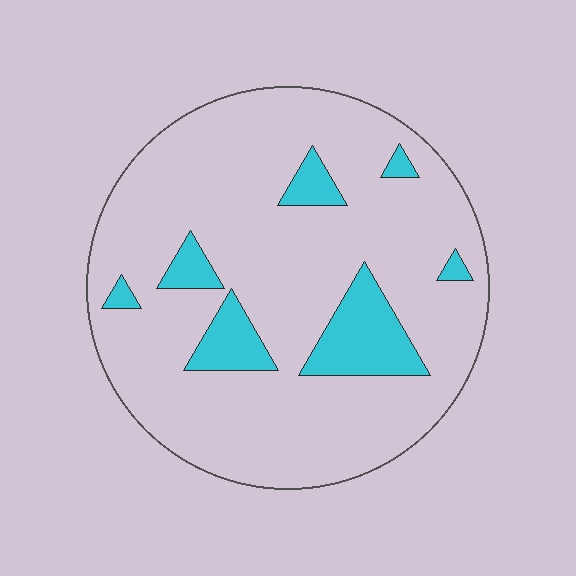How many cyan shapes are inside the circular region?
7.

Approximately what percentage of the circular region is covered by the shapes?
Approximately 15%.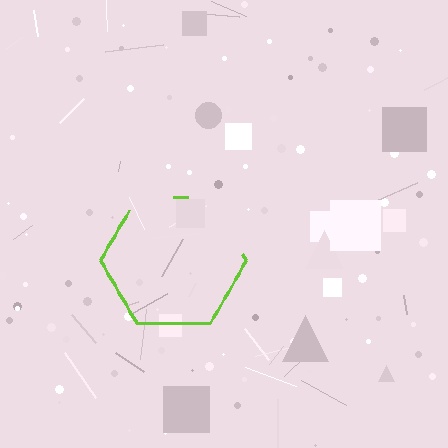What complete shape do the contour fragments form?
The contour fragments form a hexagon.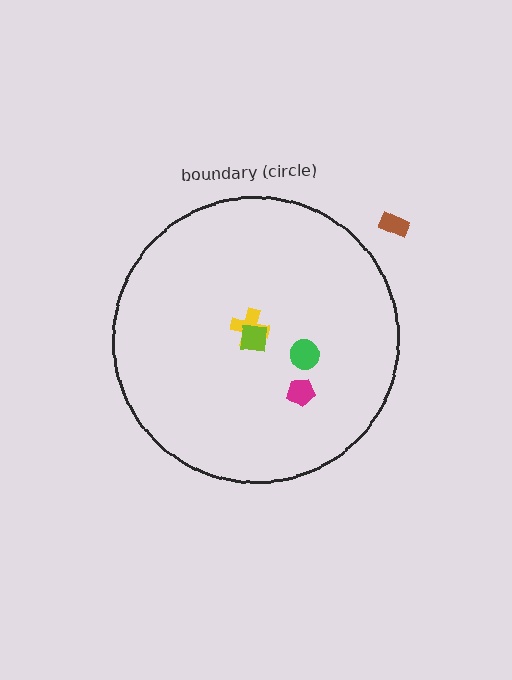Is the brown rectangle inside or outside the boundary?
Outside.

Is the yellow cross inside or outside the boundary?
Inside.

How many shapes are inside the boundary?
4 inside, 1 outside.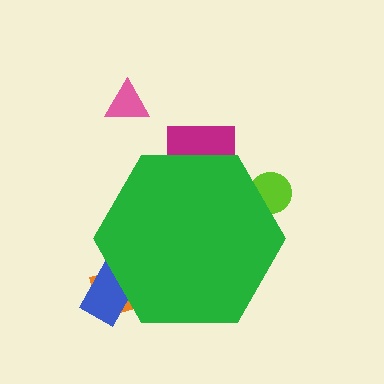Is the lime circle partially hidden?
Yes, the lime circle is partially hidden behind the green hexagon.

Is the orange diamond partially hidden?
Yes, the orange diamond is partially hidden behind the green hexagon.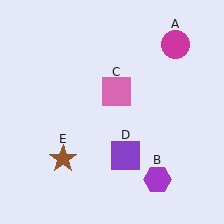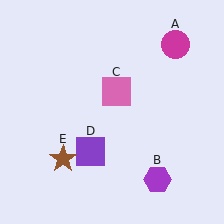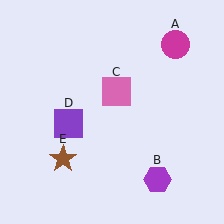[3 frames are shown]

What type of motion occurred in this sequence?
The purple square (object D) rotated clockwise around the center of the scene.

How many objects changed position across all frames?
1 object changed position: purple square (object D).